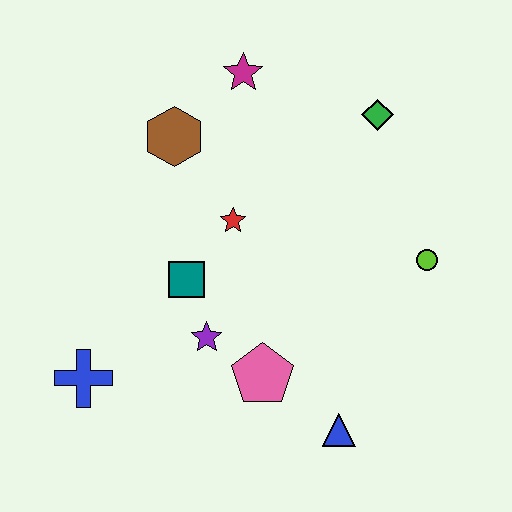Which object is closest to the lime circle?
The green diamond is closest to the lime circle.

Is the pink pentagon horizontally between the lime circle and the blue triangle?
No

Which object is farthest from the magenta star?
The blue triangle is farthest from the magenta star.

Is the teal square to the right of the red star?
No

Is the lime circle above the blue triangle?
Yes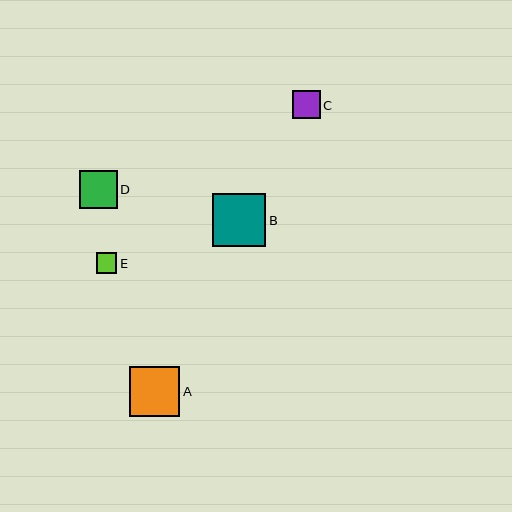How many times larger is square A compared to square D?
Square A is approximately 1.3 times the size of square D.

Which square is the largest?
Square B is the largest with a size of approximately 53 pixels.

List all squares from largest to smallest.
From largest to smallest: B, A, D, C, E.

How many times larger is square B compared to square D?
Square B is approximately 1.4 times the size of square D.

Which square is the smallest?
Square E is the smallest with a size of approximately 21 pixels.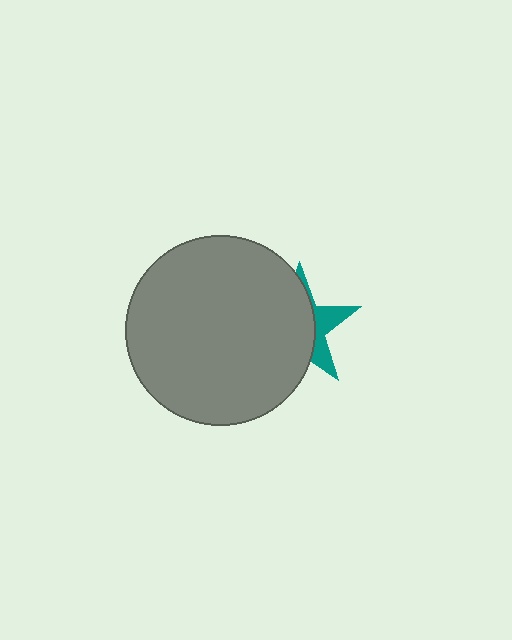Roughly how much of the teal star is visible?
A small part of it is visible (roughly 32%).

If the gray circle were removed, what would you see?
You would see the complete teal star.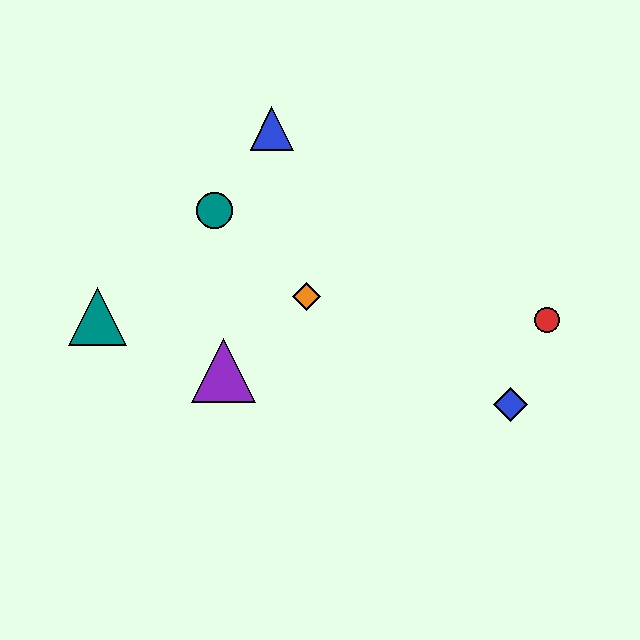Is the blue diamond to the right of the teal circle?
Yes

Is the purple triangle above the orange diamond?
No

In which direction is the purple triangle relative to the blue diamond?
The purple triangle is to the left of the blue diamond.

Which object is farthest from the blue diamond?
The teal triangle is farthest from the blue diamond.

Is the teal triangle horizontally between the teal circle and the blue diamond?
No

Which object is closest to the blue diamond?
The red circle is closest to the blue diamond.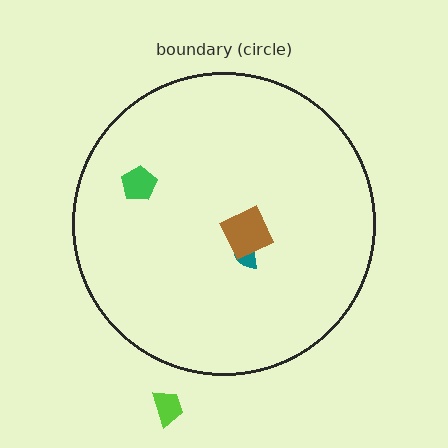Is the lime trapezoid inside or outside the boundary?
Outside.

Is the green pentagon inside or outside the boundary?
Inside.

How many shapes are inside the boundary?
3 inside, 1 outside.